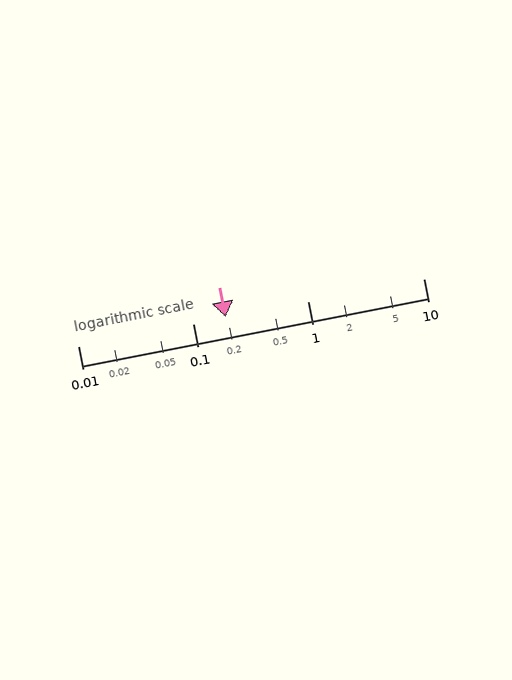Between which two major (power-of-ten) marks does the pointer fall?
The pointer is between 0.1 and 1.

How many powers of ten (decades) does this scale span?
The scale spans 3 decades, from 0.01 to 10.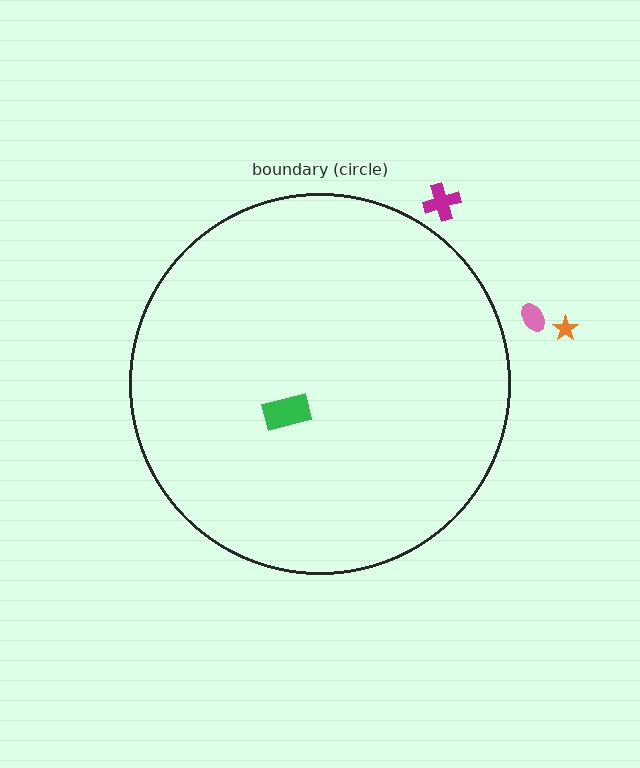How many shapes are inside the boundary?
1 inside, 3 outside.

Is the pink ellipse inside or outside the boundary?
Outside.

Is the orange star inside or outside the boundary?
Outside.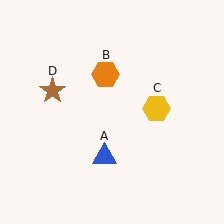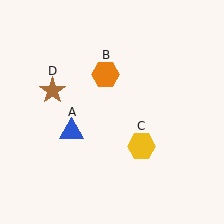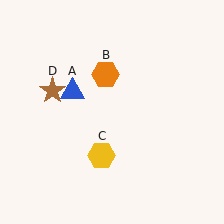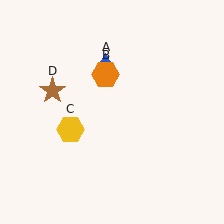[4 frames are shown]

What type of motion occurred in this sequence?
The blue triangle (object A), yellow hexagon (object C) rotated clockwise around the center of the scene.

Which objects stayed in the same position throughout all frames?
Orange hexagon (object B) and brown star (object D) remained stationary.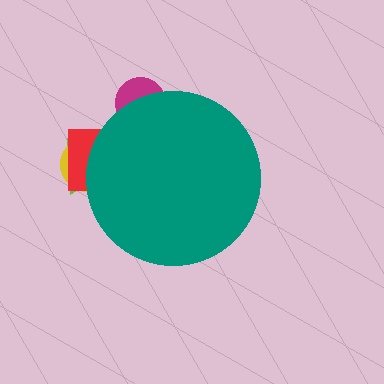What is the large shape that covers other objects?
A teal circle.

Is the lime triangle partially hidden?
Yes, the lime triangle is partially hidden behind the teal circle.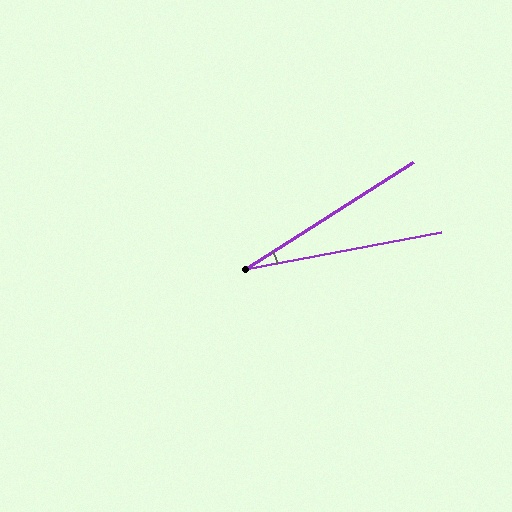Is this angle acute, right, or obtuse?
It is acute.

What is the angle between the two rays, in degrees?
Approximately 22 degrees.